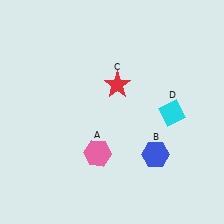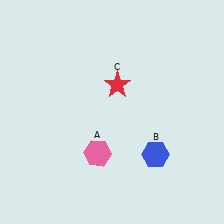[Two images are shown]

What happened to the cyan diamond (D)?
The cyan diamond (D) was removed in Image 2. It was in the bottom-right area of Image 1.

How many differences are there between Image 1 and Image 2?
There is 1 difference between the two images.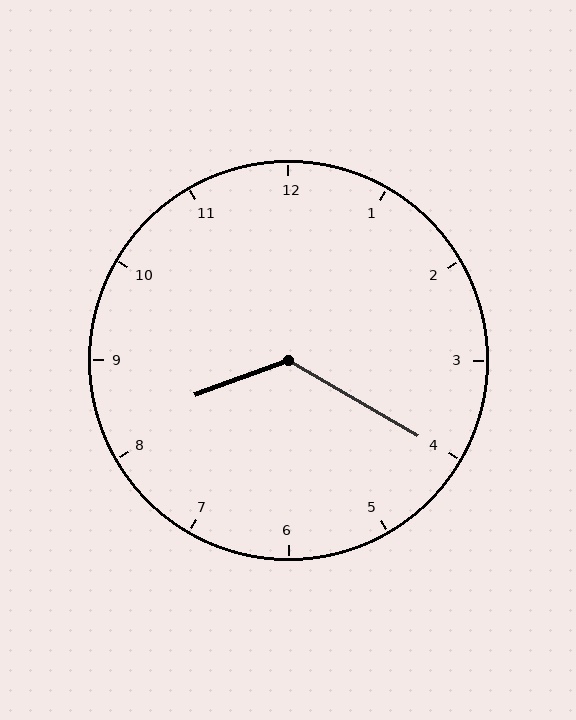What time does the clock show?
8:20.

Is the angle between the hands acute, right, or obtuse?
It is obtuse.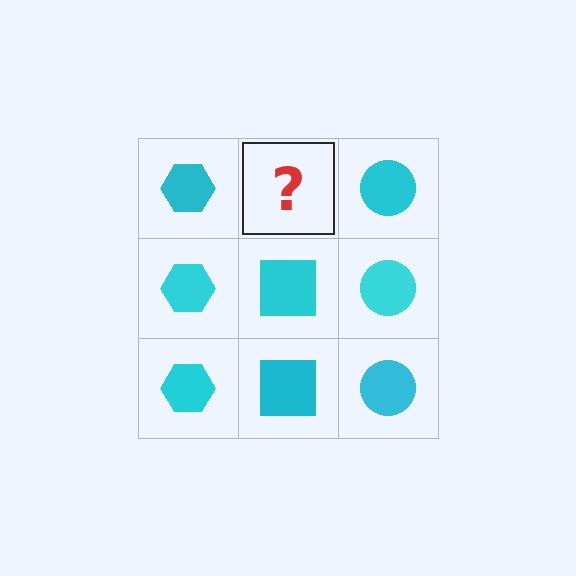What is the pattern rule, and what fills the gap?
The rule is that each column has a consistent shape. The gap should be filled with a cyan square.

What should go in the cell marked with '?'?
The missing cell should contain a cyan square.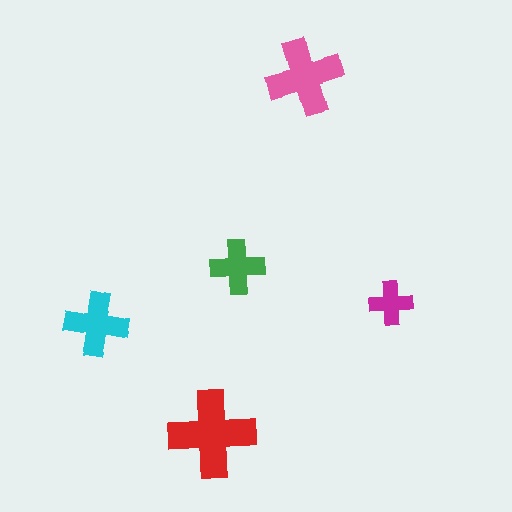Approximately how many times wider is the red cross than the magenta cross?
About 2 times wider.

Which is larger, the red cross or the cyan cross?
The red one.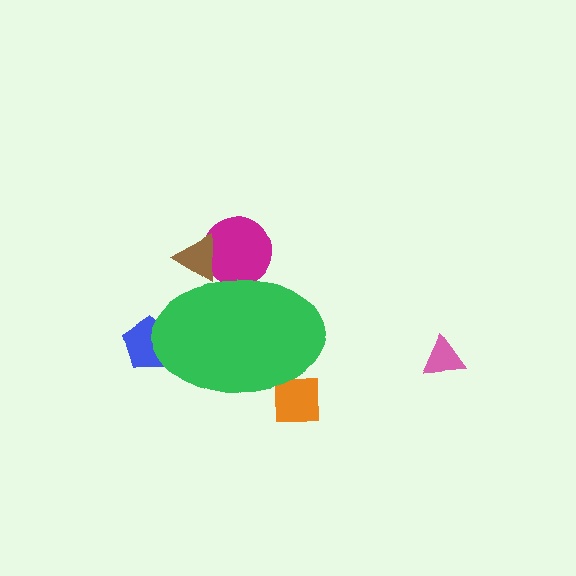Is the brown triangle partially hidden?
Yes, the brown triangle is partially hidden behind the green ellipse.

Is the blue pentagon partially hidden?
Yes, the blue pentagon is partially hidden behind the green ellipse.